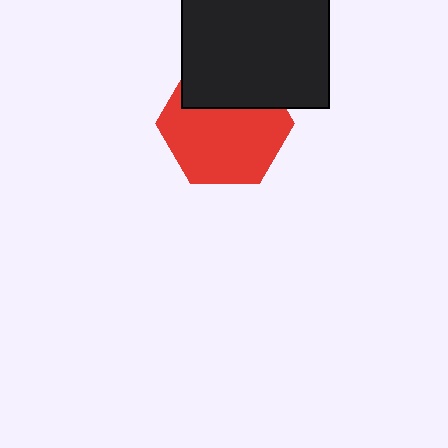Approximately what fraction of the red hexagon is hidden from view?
Roughly 33% of the red hexagon is hidden behind the black square.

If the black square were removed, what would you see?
You would see the complete red hexagon.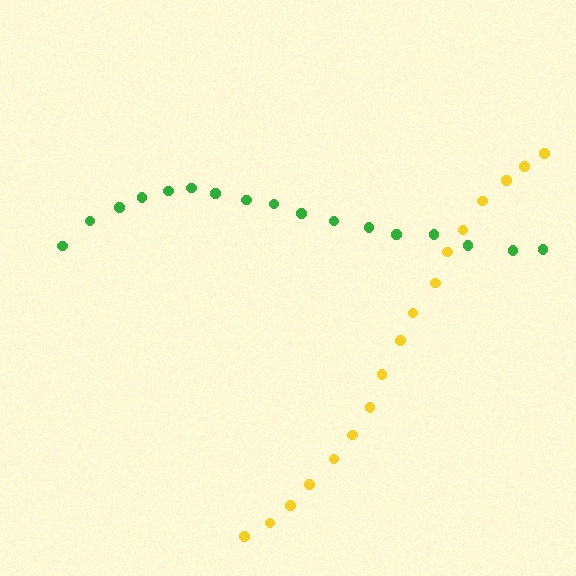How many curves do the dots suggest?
There are 2 distinct paths.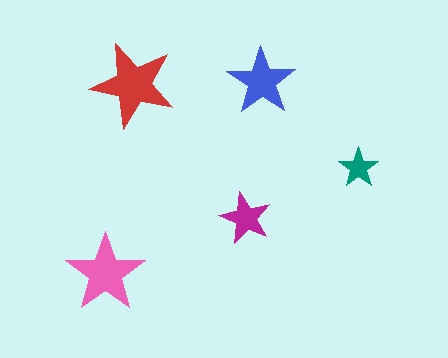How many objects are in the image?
There are 5 objects in the image.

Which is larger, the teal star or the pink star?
The pink one.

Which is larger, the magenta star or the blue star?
The blue one.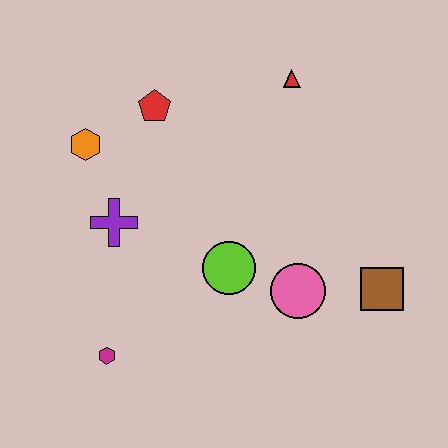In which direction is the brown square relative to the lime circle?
The brown square is to the right of the lime circle.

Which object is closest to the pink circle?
The lime circle is closest to the pink circle.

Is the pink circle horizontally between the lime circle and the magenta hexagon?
No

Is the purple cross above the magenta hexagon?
Yes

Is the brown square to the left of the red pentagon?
No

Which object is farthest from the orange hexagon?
The brown square is farthest from the orange hexagon.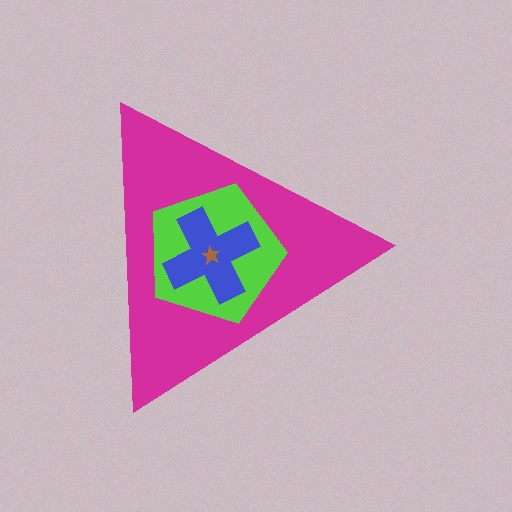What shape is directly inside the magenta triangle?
The lime pentagon.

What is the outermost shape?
The magenta triangle.